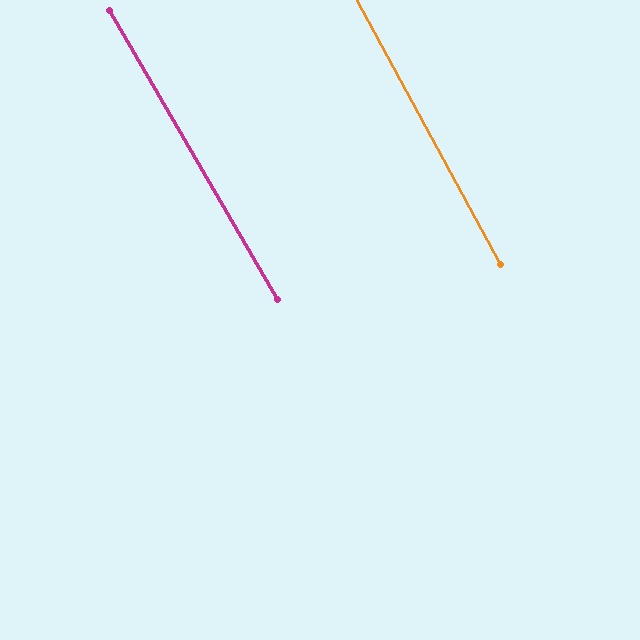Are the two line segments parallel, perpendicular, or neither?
Parallel — their directions differ by only 1.8°.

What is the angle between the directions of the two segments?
Approximately 2 degrees.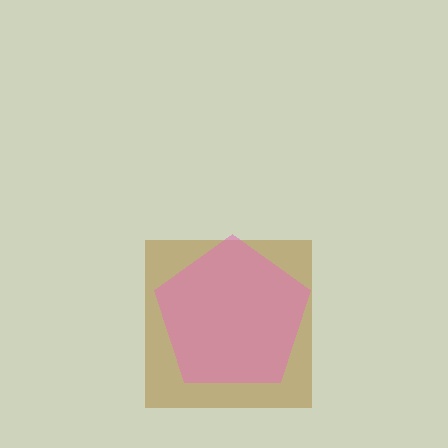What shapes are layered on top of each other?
The layered shapes are: a brown square, a pink pentagon.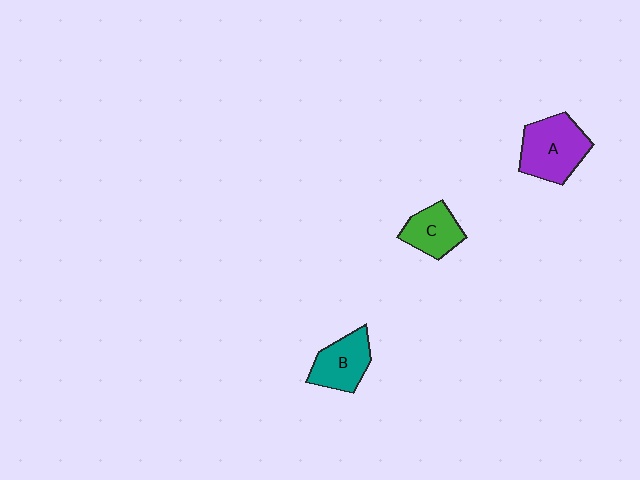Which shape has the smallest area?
Shape C (green).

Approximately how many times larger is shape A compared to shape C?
Approximately 1.5 times.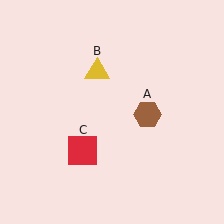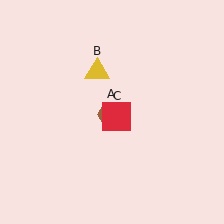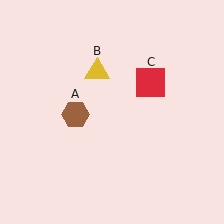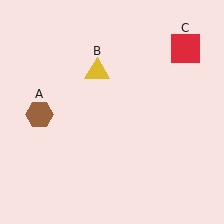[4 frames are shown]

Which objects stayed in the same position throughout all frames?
Yellow triangle (object B) remained stationary.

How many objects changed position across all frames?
2 objects changed position: brown hexagon (object A), red square (object C).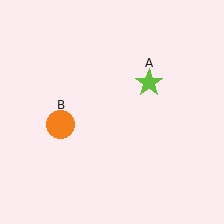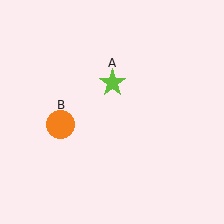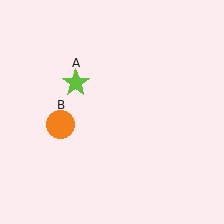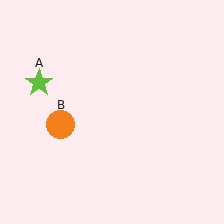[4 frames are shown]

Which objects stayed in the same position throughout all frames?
Orange circle (object B) remained stationary.